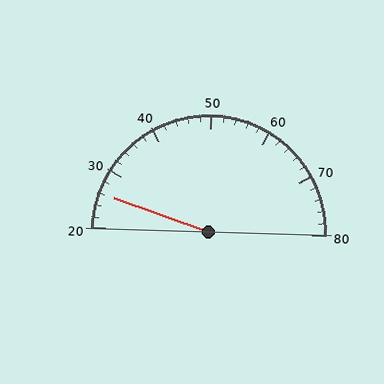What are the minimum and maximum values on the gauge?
The gauge ranges from 20 to 80.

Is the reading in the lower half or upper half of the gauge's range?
The reading is in the lower half of the range (20 to 80).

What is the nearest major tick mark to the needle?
The nearest major tick mark is 30.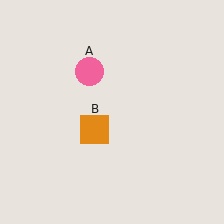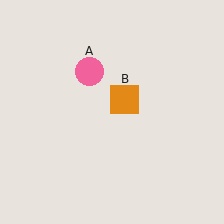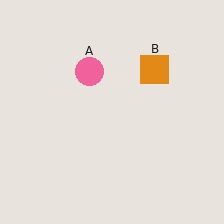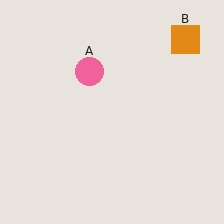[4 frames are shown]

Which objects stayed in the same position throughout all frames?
Pink circle (object A) remained stationary.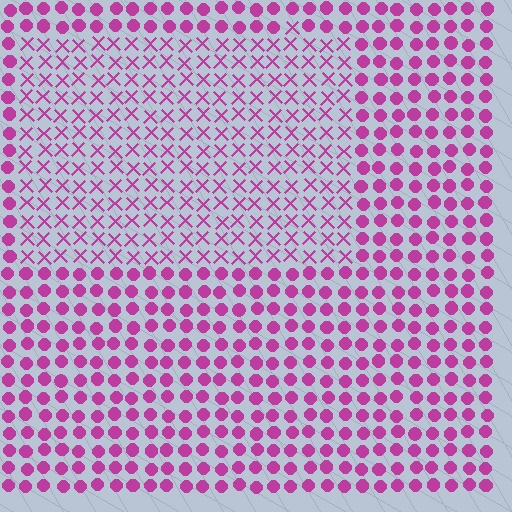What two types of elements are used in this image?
The image uses X marks inside the rectangle region and circles outside it.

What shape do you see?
I see a rectangle.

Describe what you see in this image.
The image is filled with small magenta elements arranged in a uniform grid. A rectangle-shaped region contains X marks, while the surrounding area contains circles. The boundary is defined purely by the change in element shape.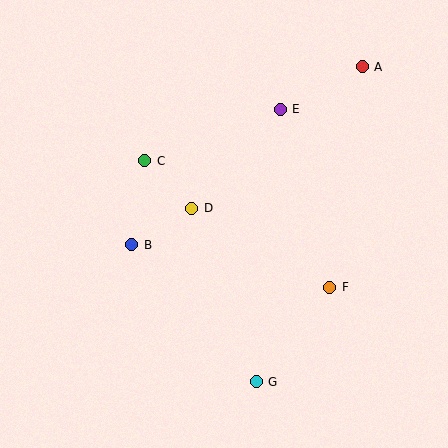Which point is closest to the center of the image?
Point D at (192, 208) is closest to the center.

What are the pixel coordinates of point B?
Point B is at (132, 245).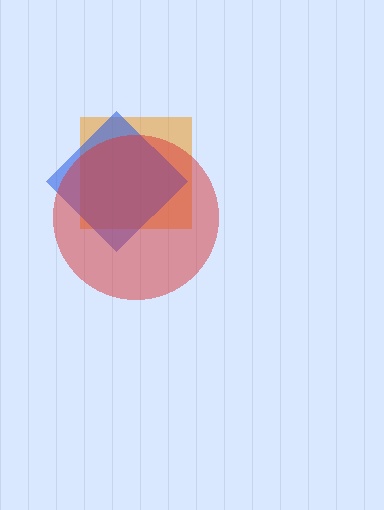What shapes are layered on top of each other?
The layered shapes are: an orange square, a blue diamond, a red circle.